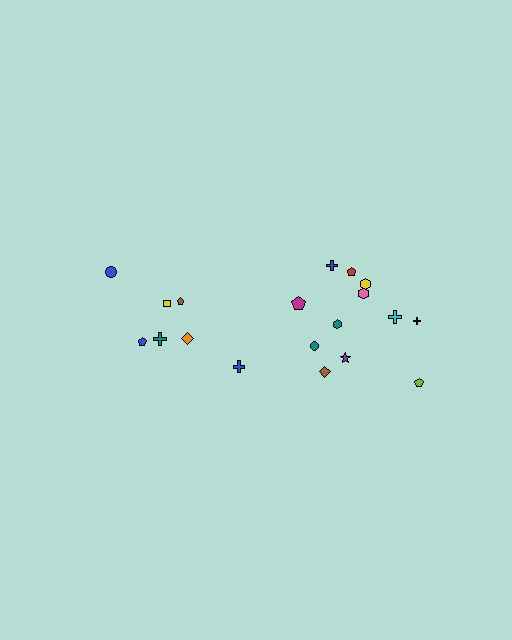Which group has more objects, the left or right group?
The right group.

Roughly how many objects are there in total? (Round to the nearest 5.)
Roughly 20 objects in total.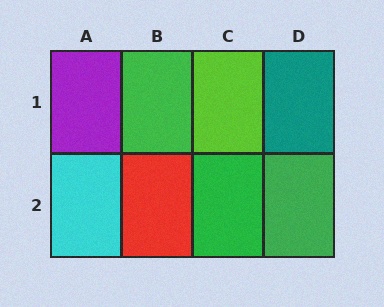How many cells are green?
3 cells are green.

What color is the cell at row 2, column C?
Green.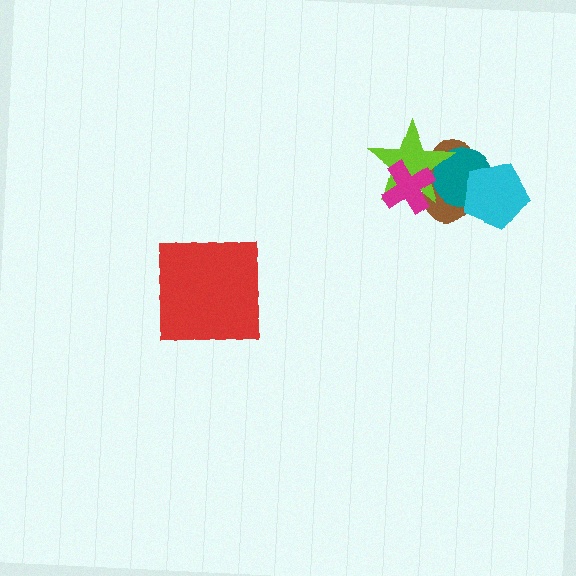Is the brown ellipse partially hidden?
Yes, it is partially covered by another shape.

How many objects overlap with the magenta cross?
2 objects overlap with the magenta cross.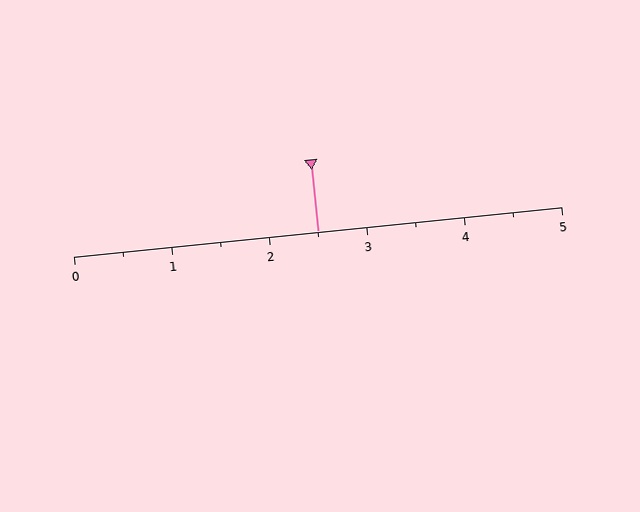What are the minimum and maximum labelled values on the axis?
The axis runs from 0 to 5.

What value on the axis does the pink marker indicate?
The marker indicates approximately 2.5.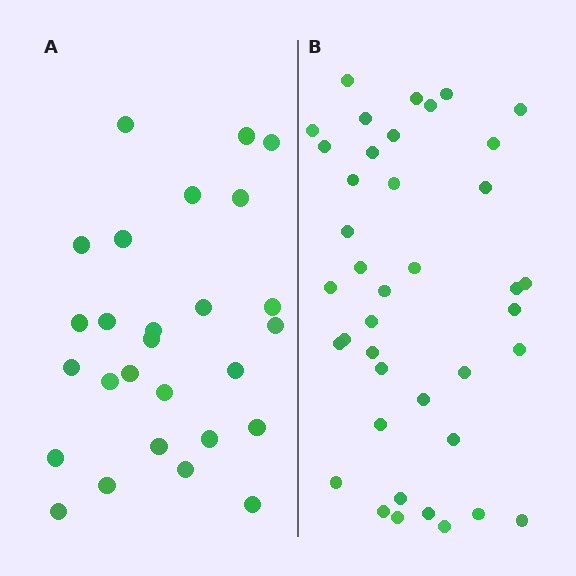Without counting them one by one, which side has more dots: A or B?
Region B (the right region) has more dots.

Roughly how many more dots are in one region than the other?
Region B has approximately 15 more dots than region A.